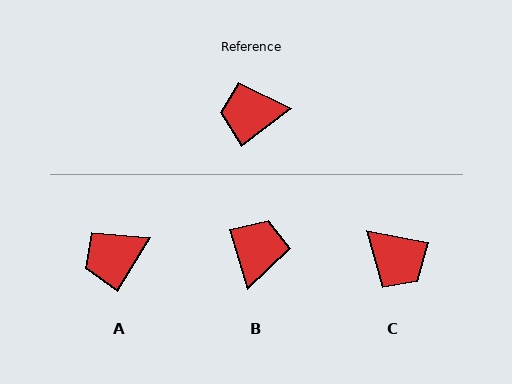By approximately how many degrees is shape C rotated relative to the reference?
Approximately 131 degrees counter-clockwise.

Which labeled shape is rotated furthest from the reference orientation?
C, about 131 degrees away.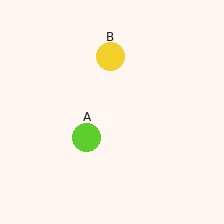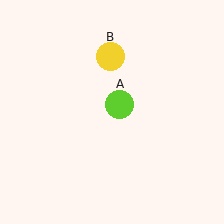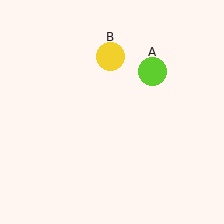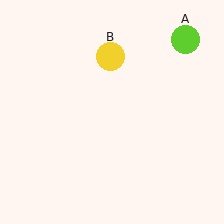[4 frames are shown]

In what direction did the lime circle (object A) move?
The lime circle (object A) moved up and to the right.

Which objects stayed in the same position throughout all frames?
Yellow circle (object B) remained stationary.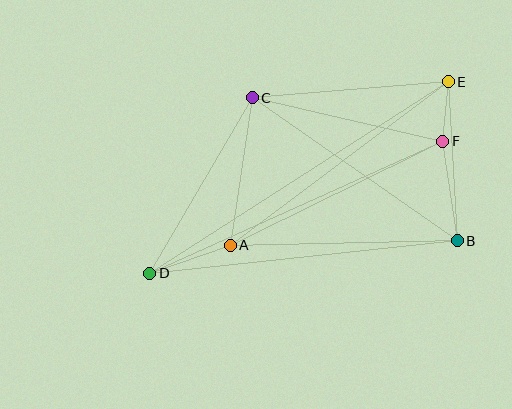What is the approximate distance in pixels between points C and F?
The distance between C and F is approximately 195 pixels.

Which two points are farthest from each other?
Points D and E are farthest from each other.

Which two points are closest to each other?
Points E and F are closest to each other.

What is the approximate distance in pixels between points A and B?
The distance between A and B is approximately 227 pixels.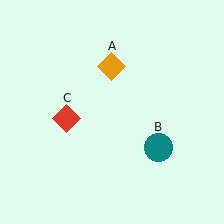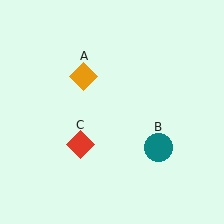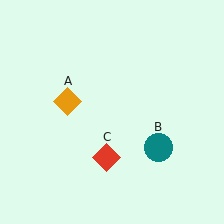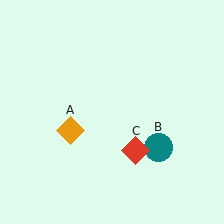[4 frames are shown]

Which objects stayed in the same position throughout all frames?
Teal circle (object B) remained stationary.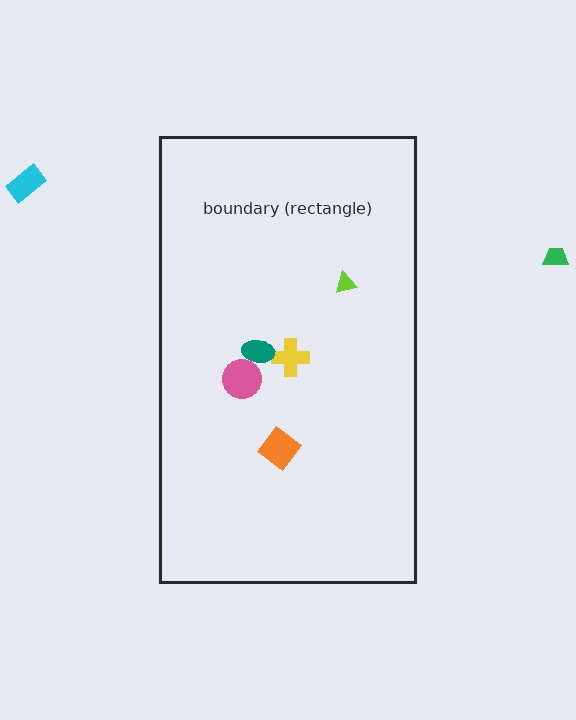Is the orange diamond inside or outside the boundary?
Inside.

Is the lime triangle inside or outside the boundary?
Inside.